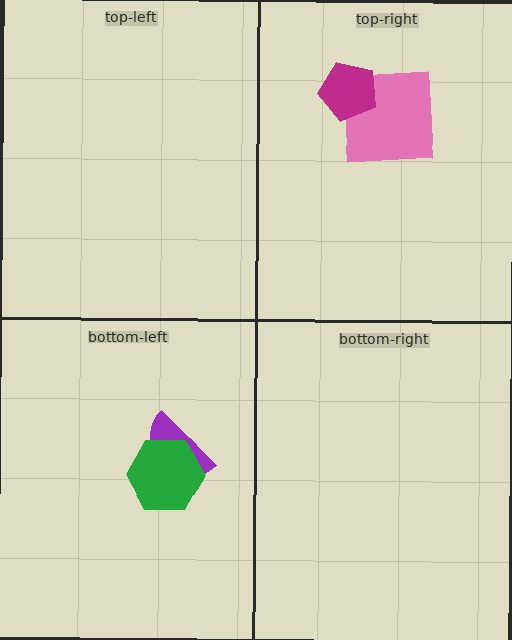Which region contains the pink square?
The top-right region.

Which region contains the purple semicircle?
The bottom-left region.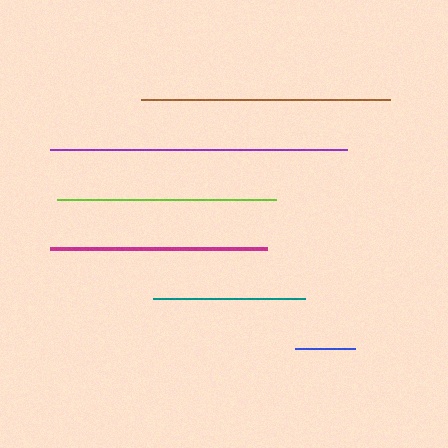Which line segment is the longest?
The purple line is the longest at approximately 297 pixels.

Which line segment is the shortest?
The blue line is the shortest at approximately 60 pixels.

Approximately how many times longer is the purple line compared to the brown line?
The purple line is approximately 1.2 times the length of the brown line.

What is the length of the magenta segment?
The magenta segment is approximately 217 pixels long.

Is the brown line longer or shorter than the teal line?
The brown line is longer than the teal line.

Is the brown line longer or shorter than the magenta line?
The brown line is longer than the magenta line.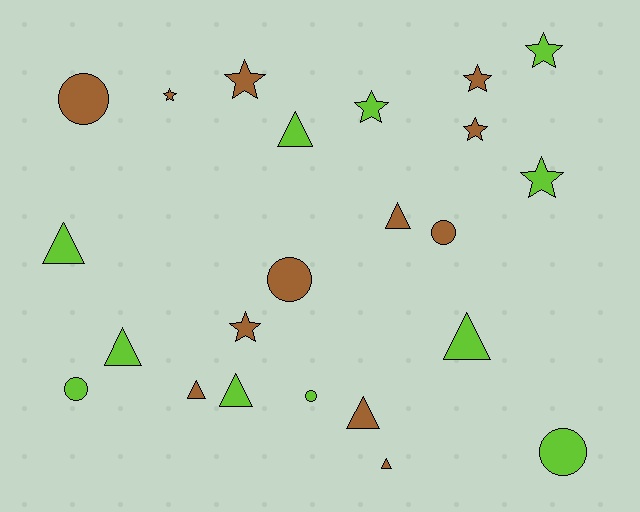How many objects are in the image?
There are 23 objects.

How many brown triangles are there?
There are 4 brown triangles.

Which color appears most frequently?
Brown, with 12 objects.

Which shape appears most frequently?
Triangle, with 9 objects.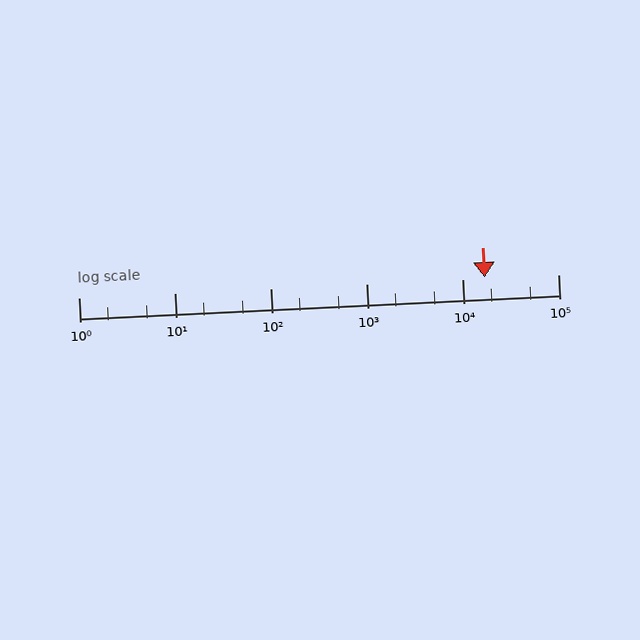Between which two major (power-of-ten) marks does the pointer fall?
The pointer is between 10000 and 100000.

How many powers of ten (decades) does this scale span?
The scale spans 5 decades, from 1 to 100000.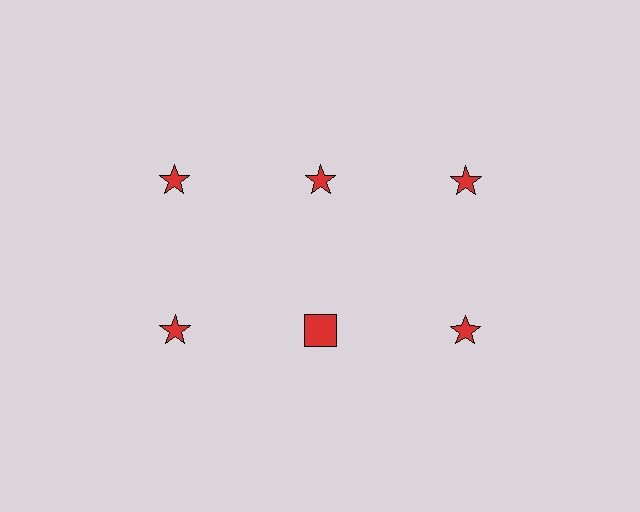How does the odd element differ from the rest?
It has a different shape: square instead of star.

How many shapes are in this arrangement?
There are 6 shapes arranged in a grid pattern.